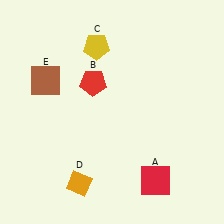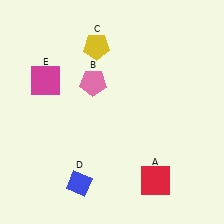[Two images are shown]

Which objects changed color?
B changed from red to pink. D changed from orange to blue. E changed from brown to magenta.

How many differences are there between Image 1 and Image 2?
There are 3 differences between the two images.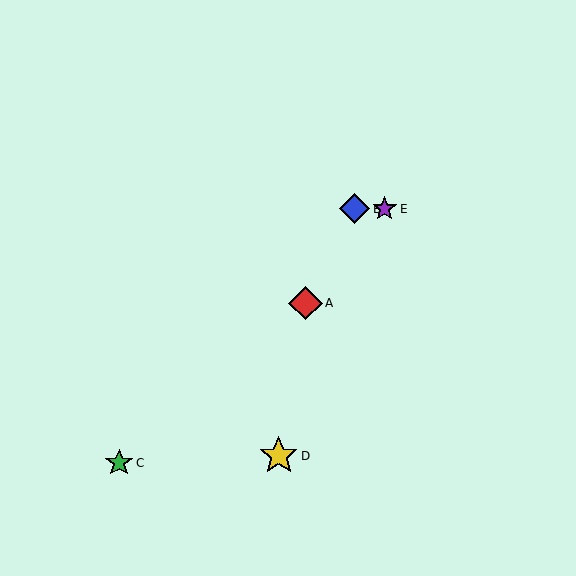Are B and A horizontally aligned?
No, B is at y≈209 and A is at y≈303.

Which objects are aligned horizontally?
Objects B, E are aligned horizontally.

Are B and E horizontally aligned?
Yes, both are at y≈209.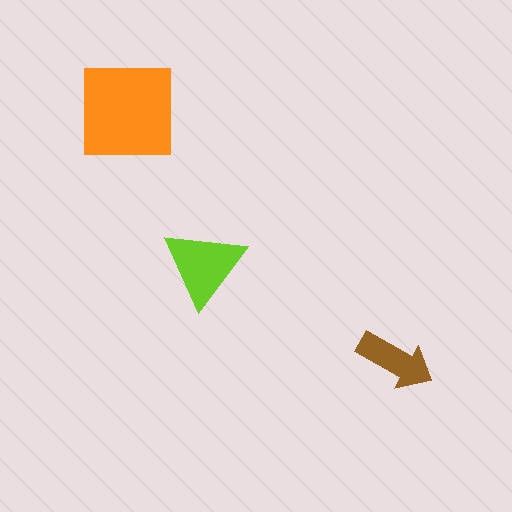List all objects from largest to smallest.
The orange square, the lime triangle, the brown arrow.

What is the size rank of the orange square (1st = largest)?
1st.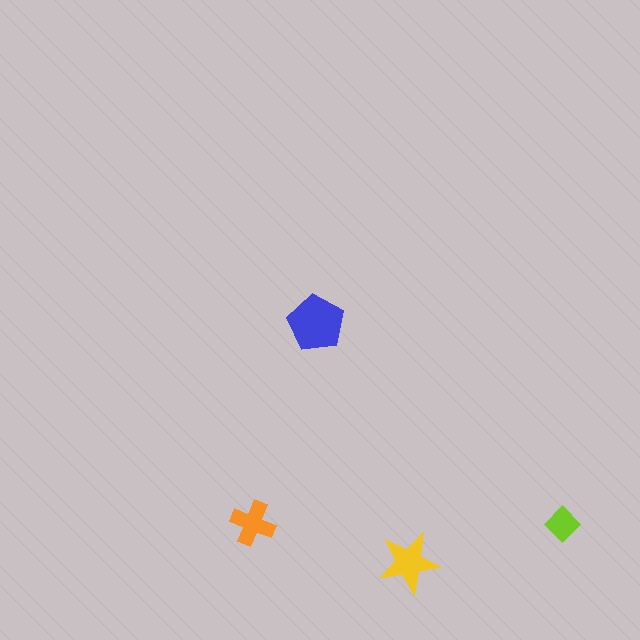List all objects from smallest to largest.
The lime diamond, the orange cross, the yellow star, the blue pentagon.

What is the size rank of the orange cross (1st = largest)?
3rd.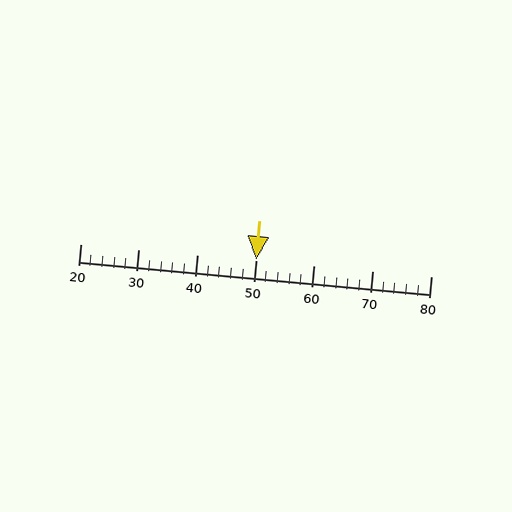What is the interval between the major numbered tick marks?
The major tick marks are spaced 10 units apart.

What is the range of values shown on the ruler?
The ruler shows values from 20 to 80.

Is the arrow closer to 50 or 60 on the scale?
The arrow is closer to 50.